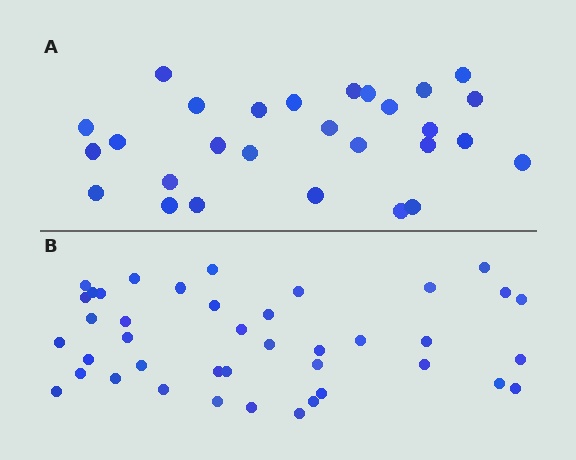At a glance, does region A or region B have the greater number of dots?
Region B (the bottom region) has more dots.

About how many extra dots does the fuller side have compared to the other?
Region B has approximately 15 more dots than region A.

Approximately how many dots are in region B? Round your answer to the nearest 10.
About 40 dots. (The exact count is 41, which rounds to 40.)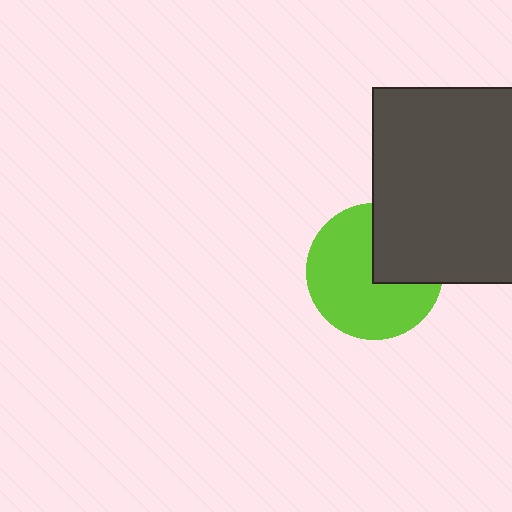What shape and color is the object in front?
The object in front is a dark gray rectangle.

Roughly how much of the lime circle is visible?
Most of it is visible (roughly 68%).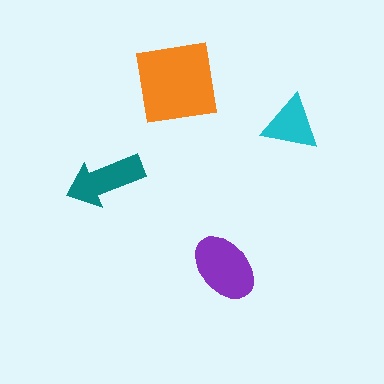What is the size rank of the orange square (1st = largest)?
1st.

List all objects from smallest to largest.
The cyan triangle, the teal arrow, the purple ellipse, the orange square.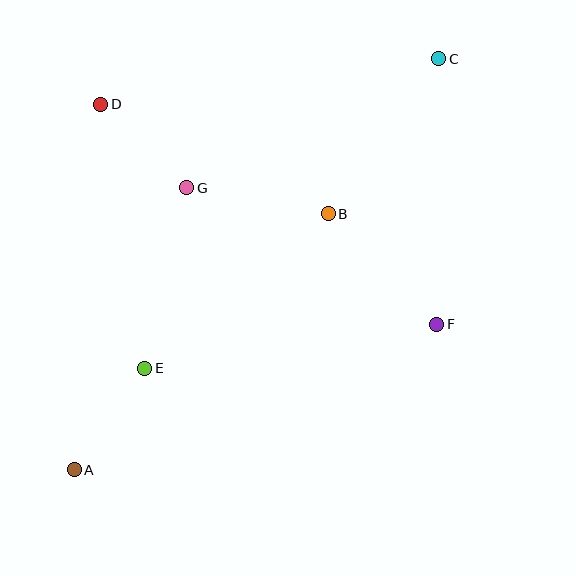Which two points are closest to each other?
Points D and G are closest to each other.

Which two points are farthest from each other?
Points A and C are farthest from each other.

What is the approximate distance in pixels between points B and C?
The distance between B and C is approximately 190 pixels.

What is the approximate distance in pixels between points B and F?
The distance between B and F is approximately 155 pixels.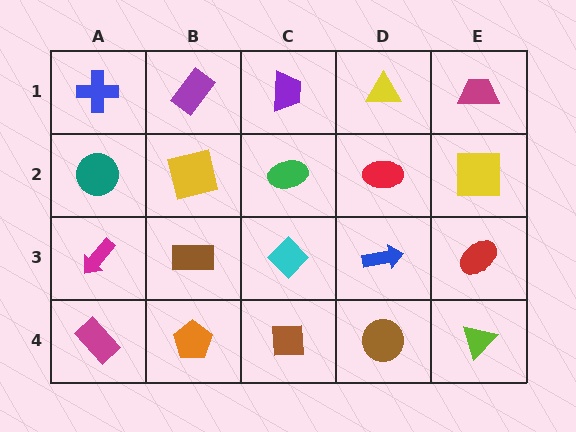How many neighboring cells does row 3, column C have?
4.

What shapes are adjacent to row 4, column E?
A red ellipse (row 3, column E), a brown circle (row 4, column D).